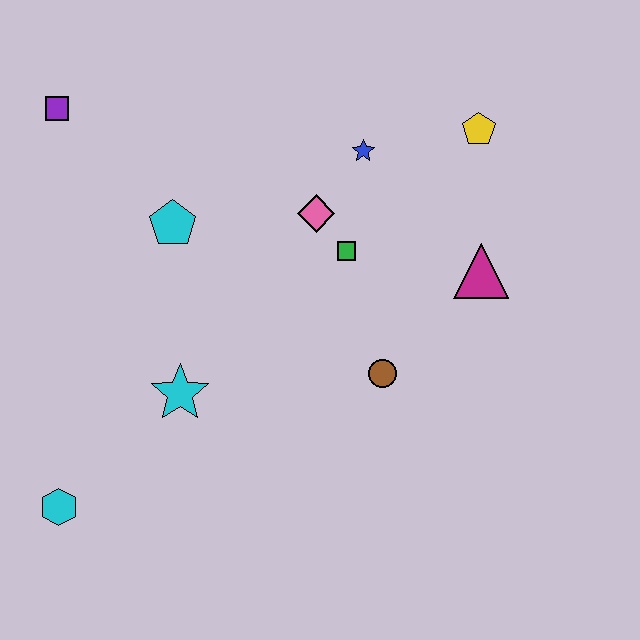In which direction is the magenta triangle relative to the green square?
The magenta triangle is to the right of the green square.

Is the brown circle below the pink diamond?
Yes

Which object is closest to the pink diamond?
The green square is closest to the pink diamond.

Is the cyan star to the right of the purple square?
Yes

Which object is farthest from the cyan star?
The yellow pentagon is farthest from the cyan star.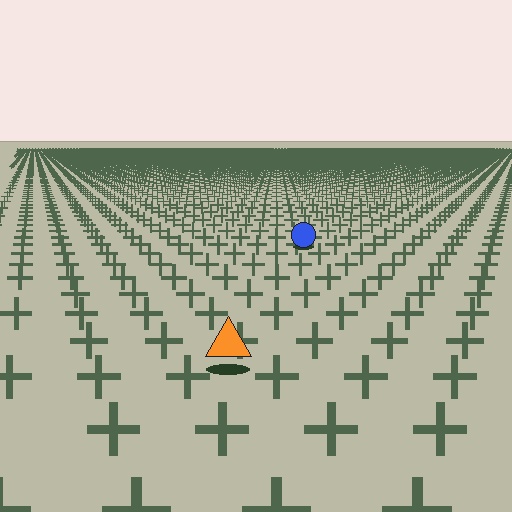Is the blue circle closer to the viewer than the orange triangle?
No. The orange triangle is closer — you can tell from the texture gradient: the ground texture is coarser near it.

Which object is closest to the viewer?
The orange triangle is closest. The texture marks near it are larger and more spread out.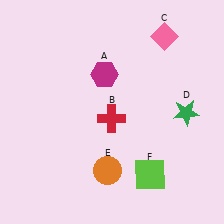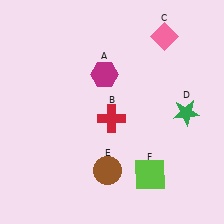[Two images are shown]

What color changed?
The circle (E) changed from orange in Image 1 to brown in Image 2.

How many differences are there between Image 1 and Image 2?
There is 1 difference between the two images.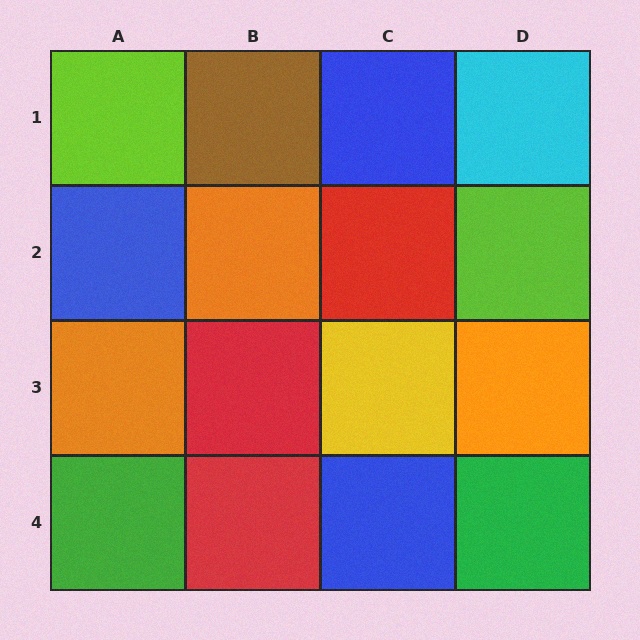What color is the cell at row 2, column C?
Red.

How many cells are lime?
2 cells are lime.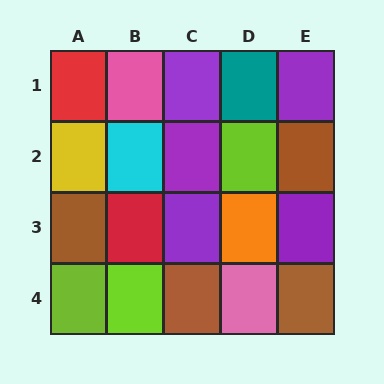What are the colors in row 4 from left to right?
Lime, lime, brown, pink, brown.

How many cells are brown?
4 cells are brown.